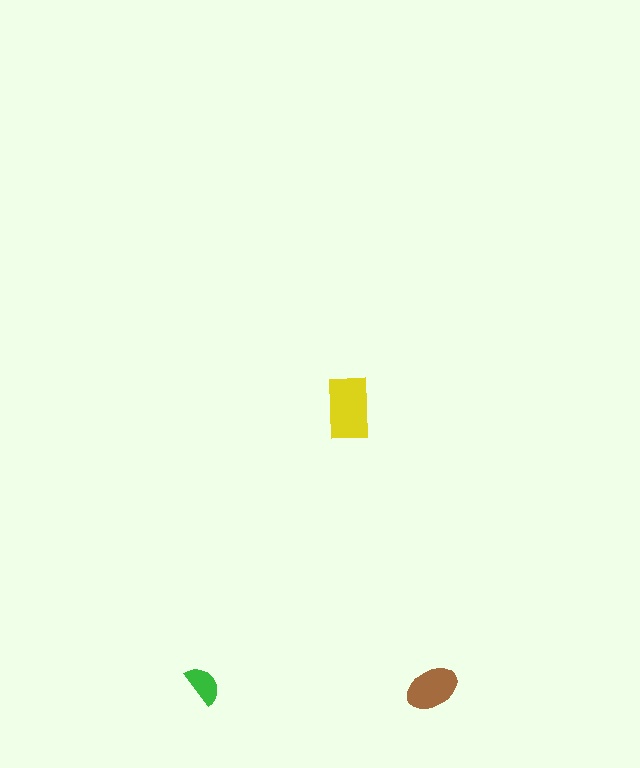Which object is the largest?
The yellow rectangle.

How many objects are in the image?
There are 3 objects in the image.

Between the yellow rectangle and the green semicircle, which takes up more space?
The yellow rectangle.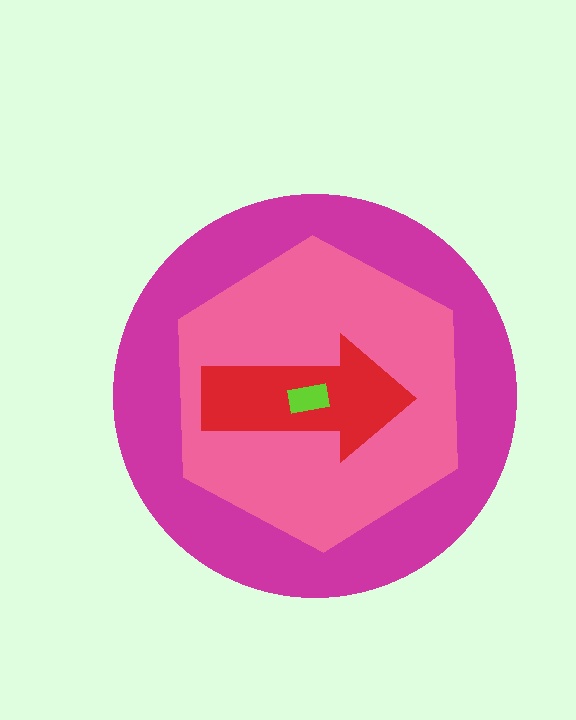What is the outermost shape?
The magenta circle.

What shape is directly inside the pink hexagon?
The red arrow.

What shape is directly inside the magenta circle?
The pink hexagon.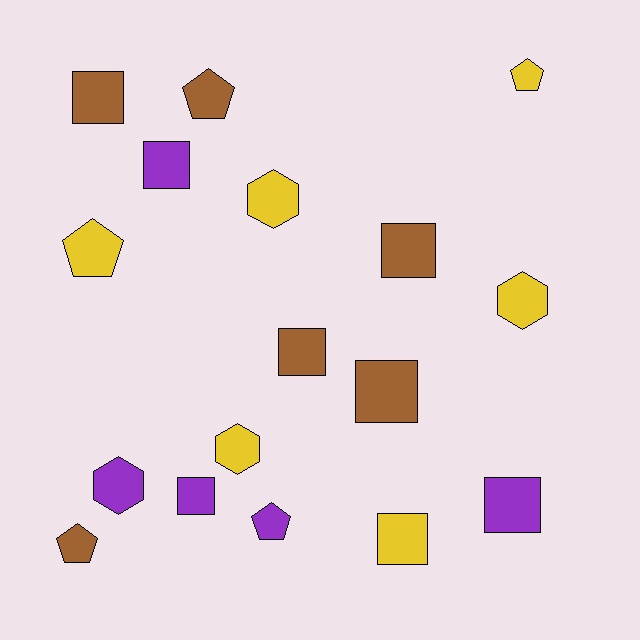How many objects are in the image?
There are 17 objects.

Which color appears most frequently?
Brown, with 6 objects.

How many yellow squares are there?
There is 1 yellow square.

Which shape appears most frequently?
Square, with 8 objects.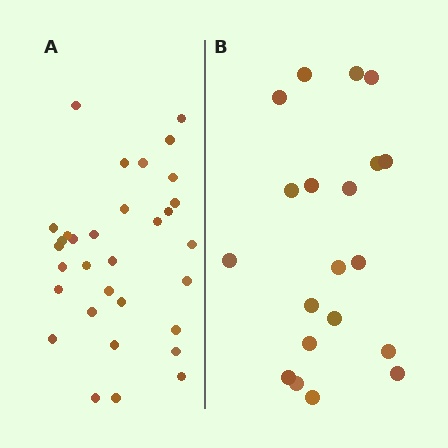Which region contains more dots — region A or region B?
Region A (the left region) has more dots.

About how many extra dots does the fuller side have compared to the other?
Region A has roughly 12 or so more dots than region B.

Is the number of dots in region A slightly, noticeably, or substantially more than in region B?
Region A has substantially more. The ratio is roughly 1.6 to 1.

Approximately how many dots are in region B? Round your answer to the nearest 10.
About 20 dots.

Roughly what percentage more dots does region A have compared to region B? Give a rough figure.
About 60% more.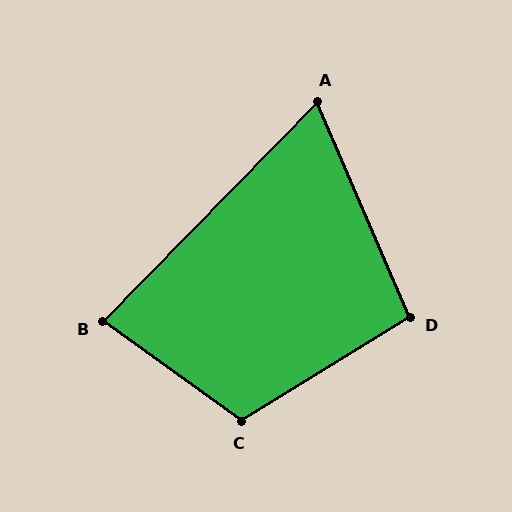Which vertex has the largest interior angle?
C, at approximately 112 degrees.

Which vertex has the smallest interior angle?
A, at approximately 68 degrees.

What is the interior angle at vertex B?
Approximately 82 degrees (acute).